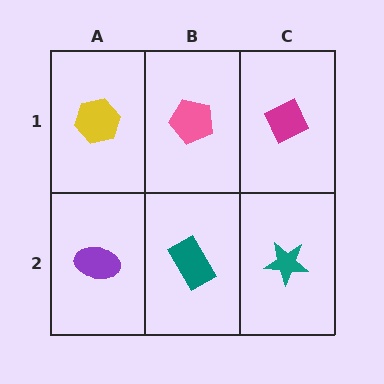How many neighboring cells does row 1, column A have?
2.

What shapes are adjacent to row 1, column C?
A teal star (row 2, column C), a pink pentagon (row 1, column B).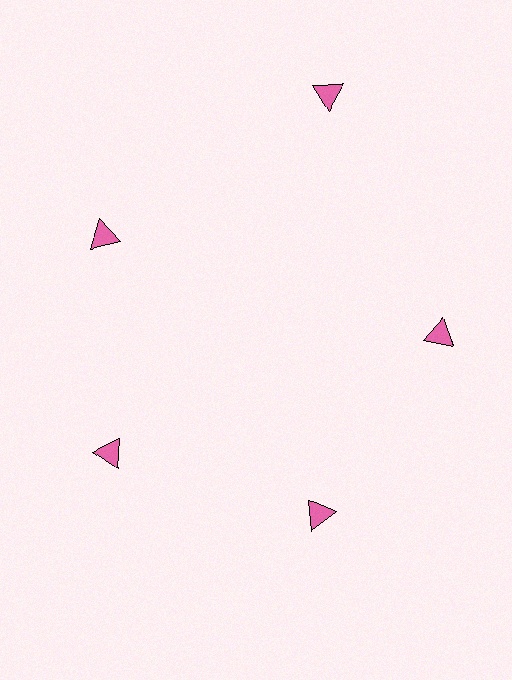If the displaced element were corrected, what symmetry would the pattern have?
It would have 5-fold rotational symmetry — the pattern would map onto itself every 72 degrees.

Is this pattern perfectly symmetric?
No. The 5 pink triangles are arranged in a ring, but one element near the 1 o'clock position is pushed outward from the center, breaking the 5-fold rotational symmetry.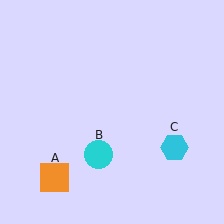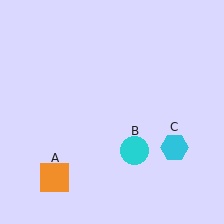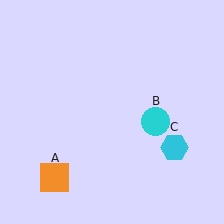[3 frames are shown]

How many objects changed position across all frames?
1 object changed position: cyan circle (object B).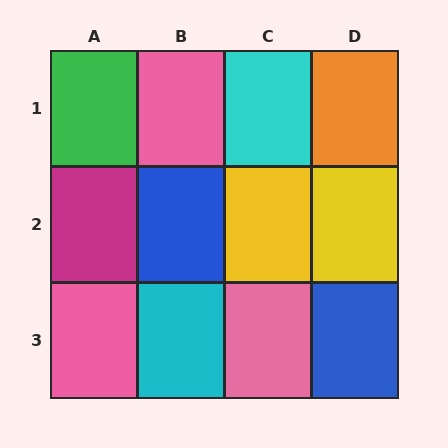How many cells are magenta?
1 cell is magenta.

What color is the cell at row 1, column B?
Pink.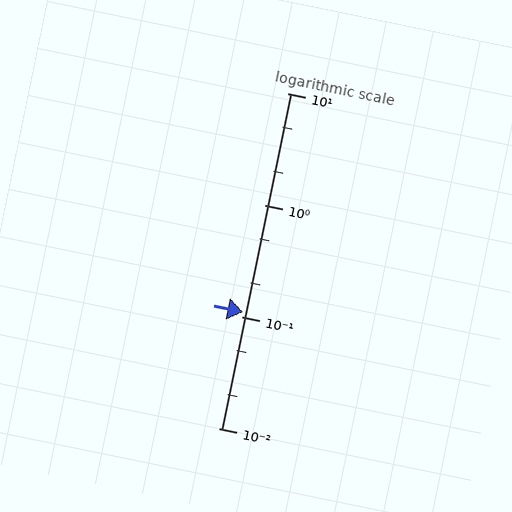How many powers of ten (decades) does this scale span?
The scale spans 3 decades, from 0.01 to 10.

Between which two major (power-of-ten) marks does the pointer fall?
The pointer is between 0.1 and 1.